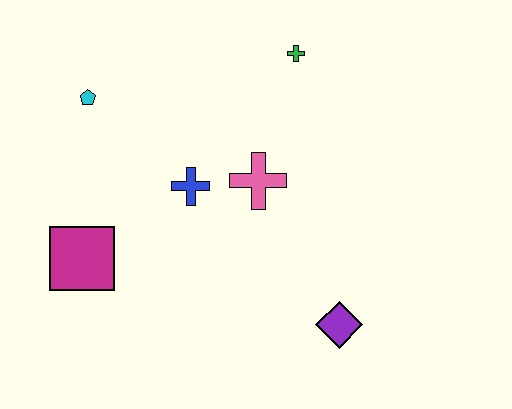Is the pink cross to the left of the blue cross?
No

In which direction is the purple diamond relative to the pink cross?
The purple diamond is below the pink cross.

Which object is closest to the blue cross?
The pink cross is closest to the blue cross.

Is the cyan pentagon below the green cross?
Yes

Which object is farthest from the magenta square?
The green cross is farthest from the magenta square.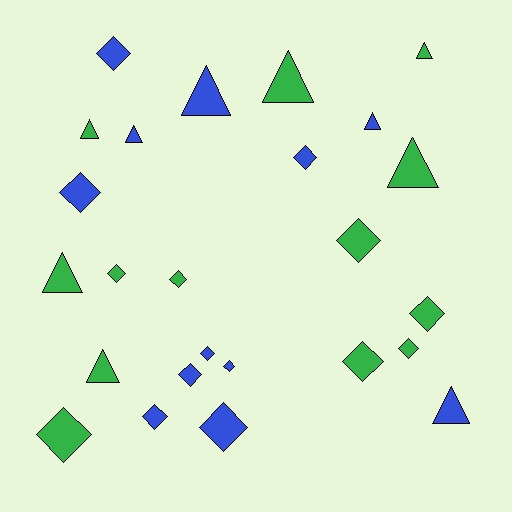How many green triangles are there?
There are 6 green triangles.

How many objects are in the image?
There are 25 objects.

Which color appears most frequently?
Green, with 13 objects.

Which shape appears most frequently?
Diamond, with 15 objects.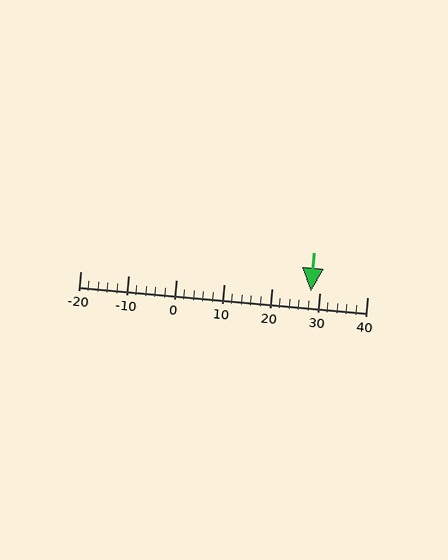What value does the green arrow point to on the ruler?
The green arrow points to approximately 28.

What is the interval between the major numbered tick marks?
The major tick marks are spaced 10 units apart.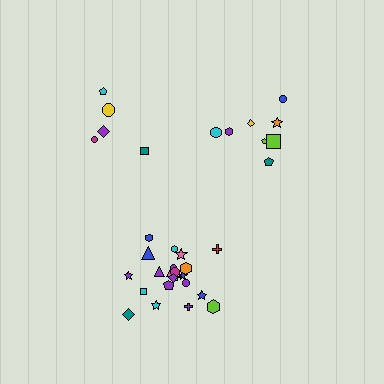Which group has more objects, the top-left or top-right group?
The top-right group.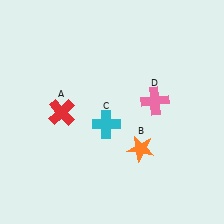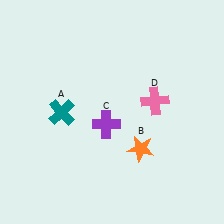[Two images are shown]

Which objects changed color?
A changed from red to teal. C changed from cyan to purple.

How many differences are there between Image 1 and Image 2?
There are 2 differences between the two images.